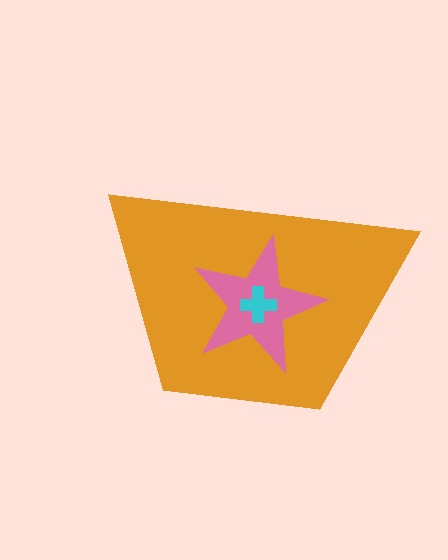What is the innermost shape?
The cyan cross.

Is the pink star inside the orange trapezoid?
Yes.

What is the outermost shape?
The orange trapezoid.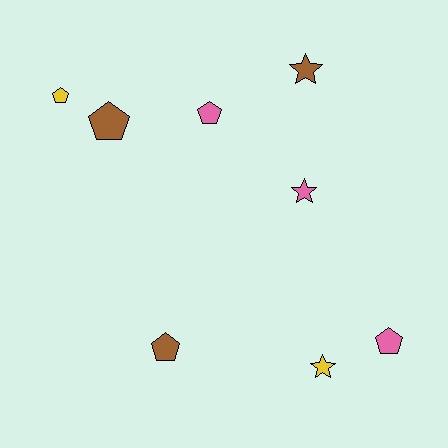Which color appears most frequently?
Pink, with 3 objects.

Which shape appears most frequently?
Pentagon, with 5 objects.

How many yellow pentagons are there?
There is 1 yellow pentagon.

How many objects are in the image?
There are 8 objects.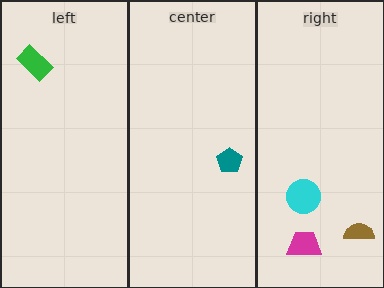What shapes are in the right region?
The magenta trapezoid, the cyan circle, the brown semicircle.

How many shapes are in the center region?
1.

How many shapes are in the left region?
1.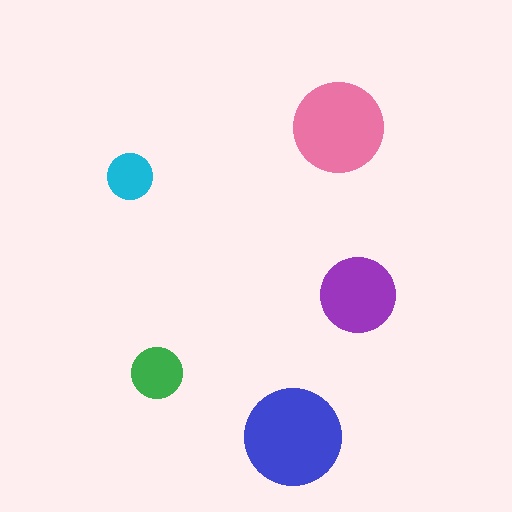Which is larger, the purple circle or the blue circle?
The blue one.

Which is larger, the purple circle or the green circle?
The purple one.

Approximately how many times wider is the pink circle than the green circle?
About 2 times wider.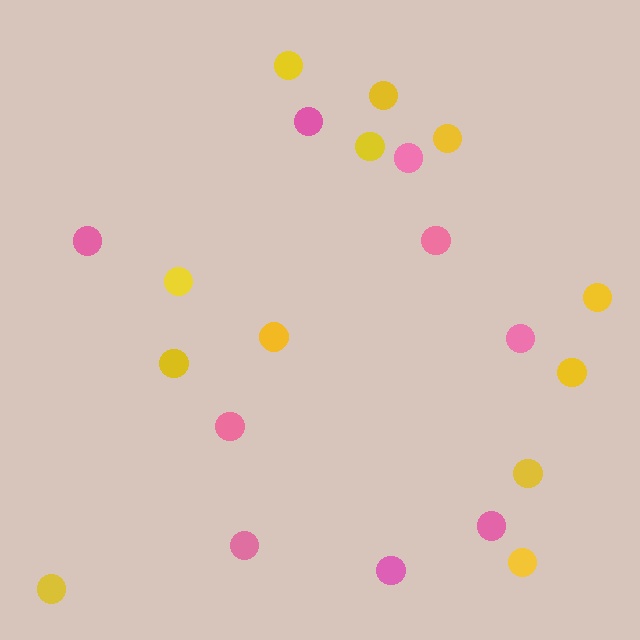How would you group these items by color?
There are 2 groups: one group of pink circles (9) and one group of yellow circles (12).